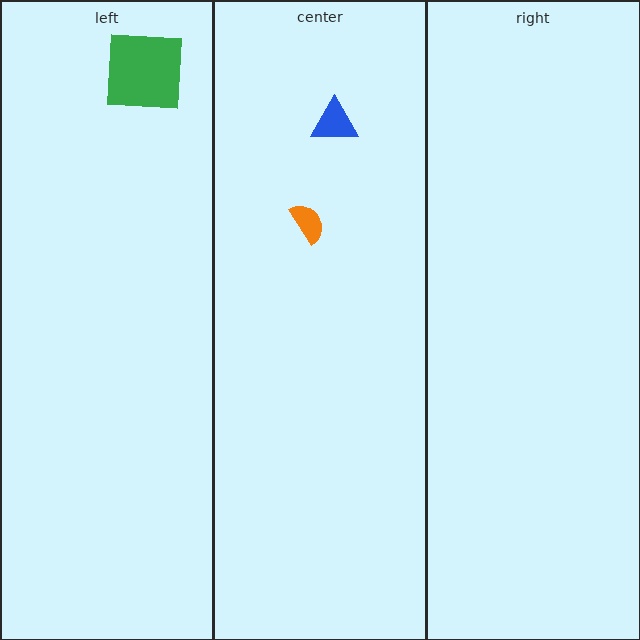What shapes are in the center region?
The orange semicircle, the blue triangle.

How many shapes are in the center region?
2.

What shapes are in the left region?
The green square.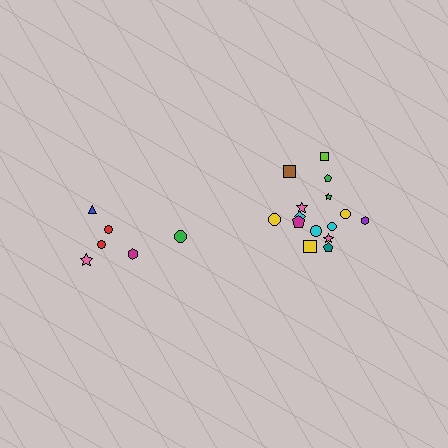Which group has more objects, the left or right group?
The right group.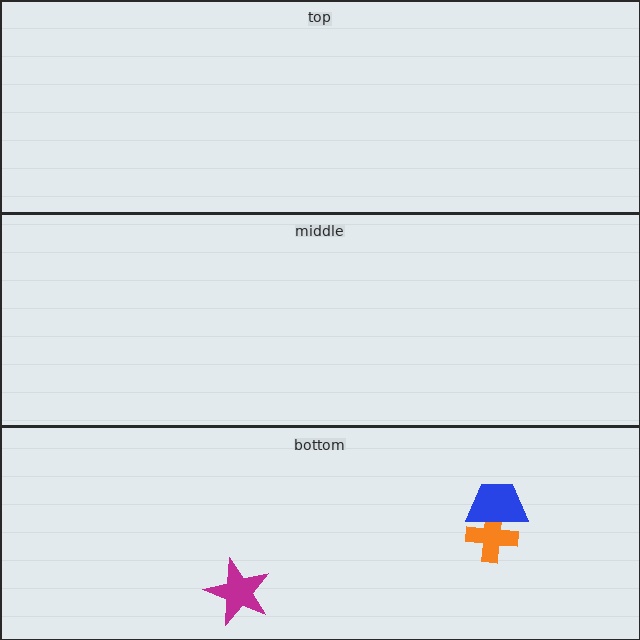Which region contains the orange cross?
The bottom region.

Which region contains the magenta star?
The bottom region.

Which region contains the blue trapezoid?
The bottom region.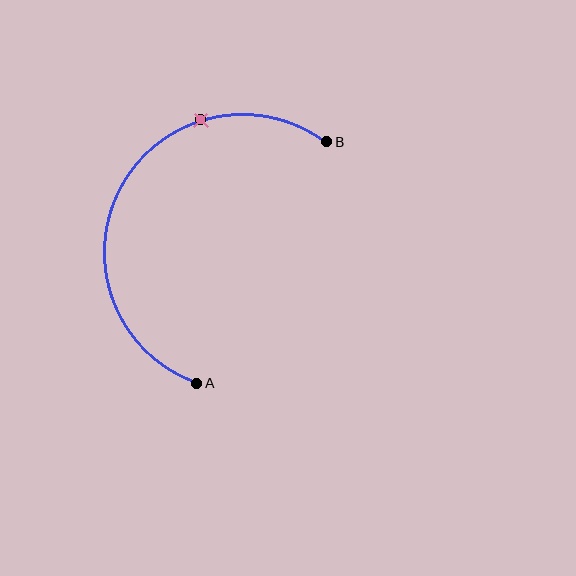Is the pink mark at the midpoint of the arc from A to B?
No. The pink mark lies on the arc but is closer to endpoint B. The arc midpoint would be at the point on the curve equidistant along the arc from both A and B.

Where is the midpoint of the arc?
The arc midpoint is the point on the curve farthest from the straight line joining A and B. It sits to the left of that line.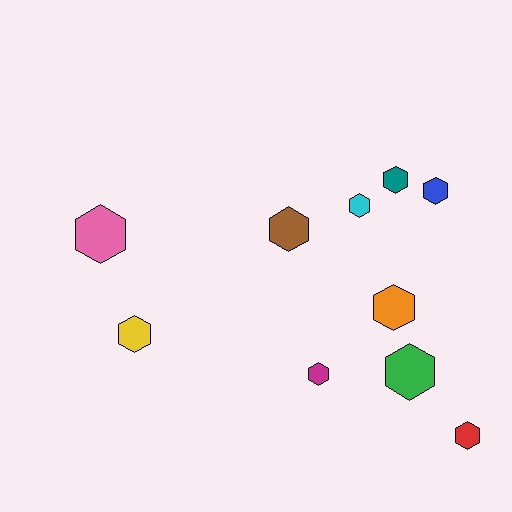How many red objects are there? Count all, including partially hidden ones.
There is 1 red object.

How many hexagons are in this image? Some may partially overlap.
There are 10 hexagons.